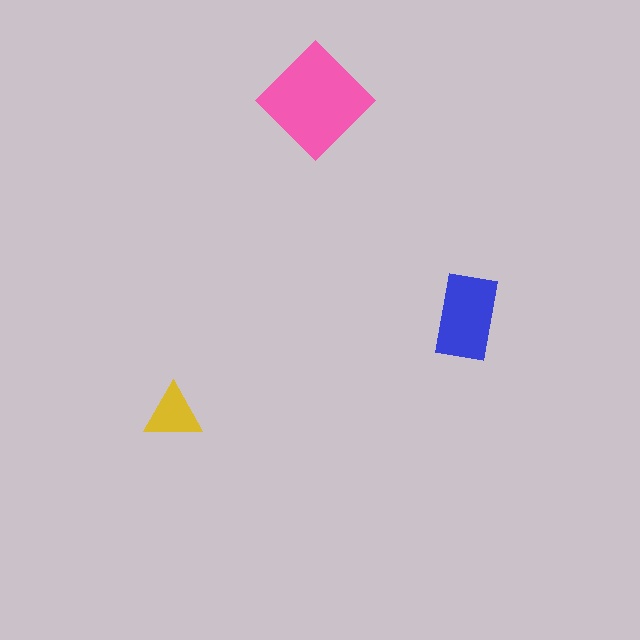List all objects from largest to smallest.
The pink diamond, the blue rectangle, the yellow triangle.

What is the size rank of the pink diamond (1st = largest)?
1st.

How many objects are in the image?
There are 3 objects in the image.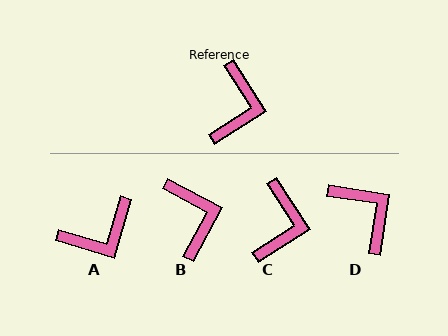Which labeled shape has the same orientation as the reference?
C.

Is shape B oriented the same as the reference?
No, it is off by about 29 degrees.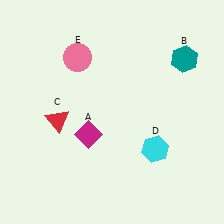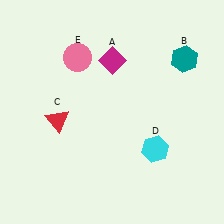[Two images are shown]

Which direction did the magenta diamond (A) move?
The magenta diamond (A) moved up.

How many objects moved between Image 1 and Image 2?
1 object moved between the two images.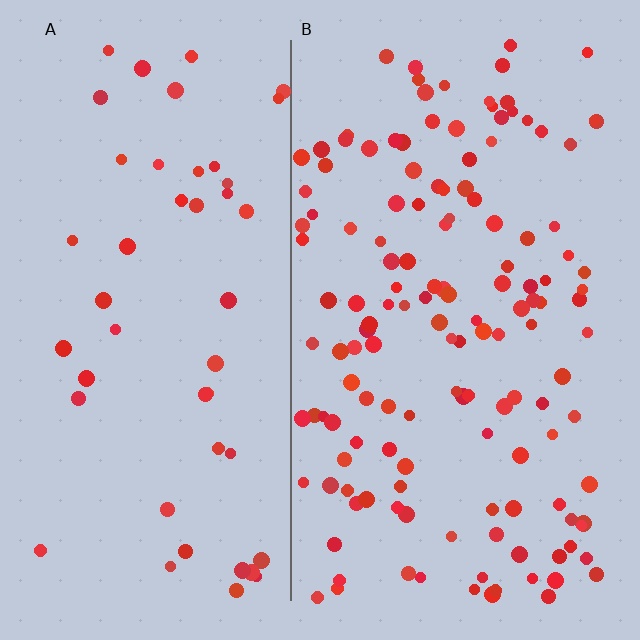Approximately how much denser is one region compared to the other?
Approximately 3.0× — region B over region A.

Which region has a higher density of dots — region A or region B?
B (the right).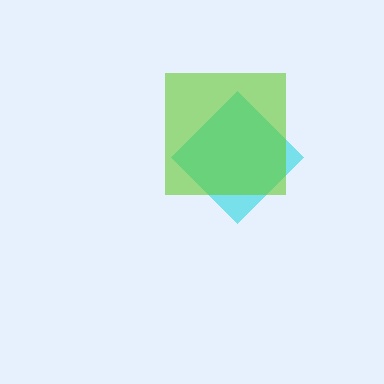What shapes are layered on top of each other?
The layered shapes are: a cyan diamond, a lime square.